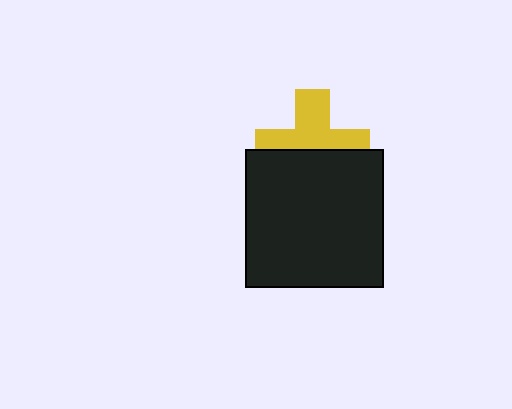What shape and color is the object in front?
The object in front is a black square.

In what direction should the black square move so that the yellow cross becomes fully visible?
The black square should move down. That is the shortest direction to clear the overlap and leave the yellow cross fully visible.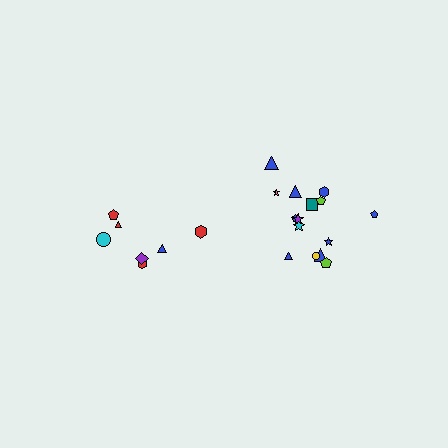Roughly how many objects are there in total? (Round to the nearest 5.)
Roughly 20 objects in total.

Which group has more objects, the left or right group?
The right group.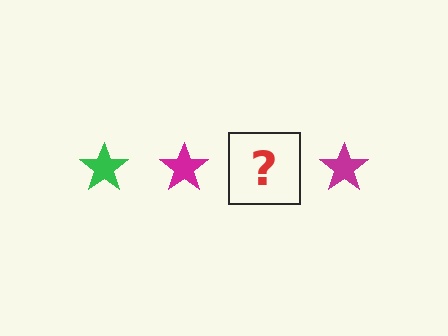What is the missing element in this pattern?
The missing element is a green star.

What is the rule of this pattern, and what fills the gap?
The rule is that the pattern cycles through green, magenta stars. The gap should be filled with a green star.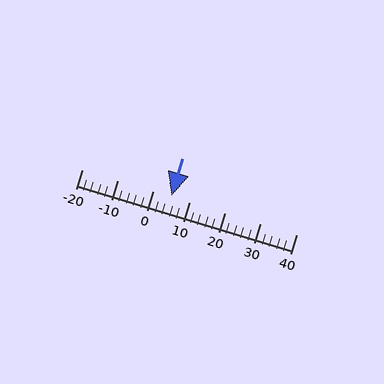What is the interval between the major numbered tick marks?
The major tick marks are spaced 10 units apart.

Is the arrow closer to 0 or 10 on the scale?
The arrow is closer to 10.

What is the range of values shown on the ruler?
The ruler shows values from -20 to 40.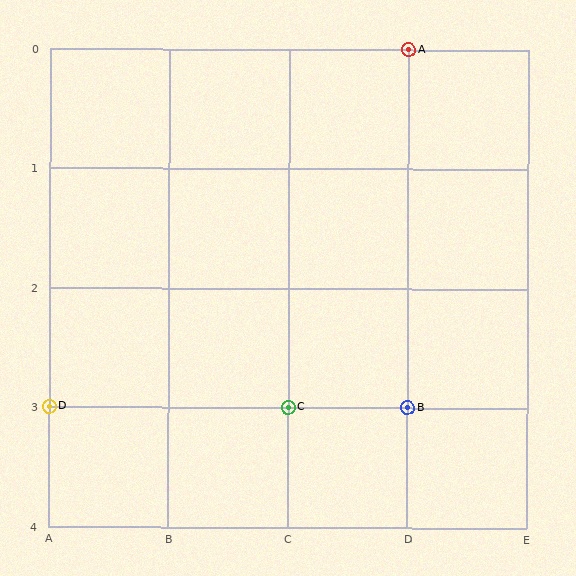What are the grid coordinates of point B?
Point B is at grid coordinates (D, 3).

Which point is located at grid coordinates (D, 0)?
Point A is at (D, 0).